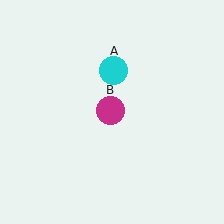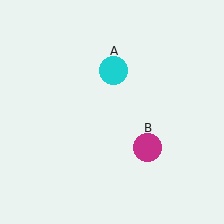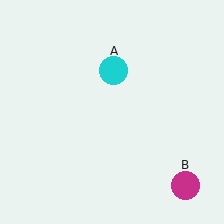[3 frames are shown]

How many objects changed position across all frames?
1 object changed position: magenta circle (object B).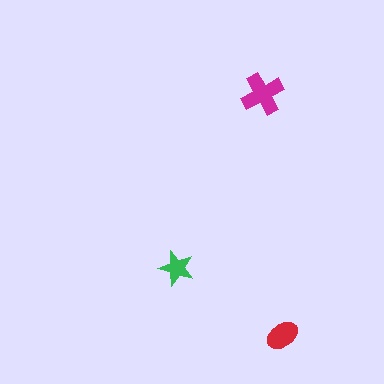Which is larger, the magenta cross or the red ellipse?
The magenta cross.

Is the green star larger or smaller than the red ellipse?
Smaller.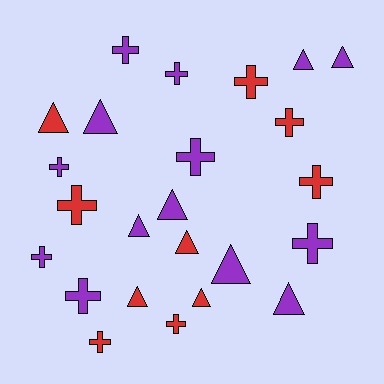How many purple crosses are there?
There are 7 purple crosses.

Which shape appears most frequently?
Cross, with 13 objects.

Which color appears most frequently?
Purple, with 14 objects.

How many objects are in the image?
There are 24 objects.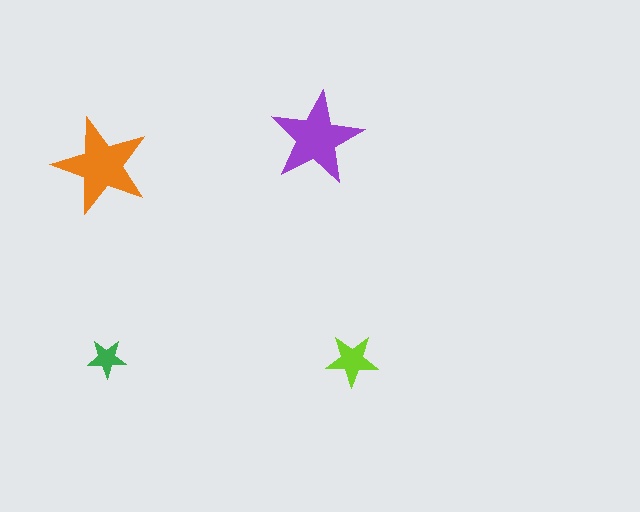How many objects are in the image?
There are 4 objects in the image.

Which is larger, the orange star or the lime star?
The orange one.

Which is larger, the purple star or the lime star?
The purple one.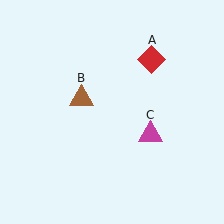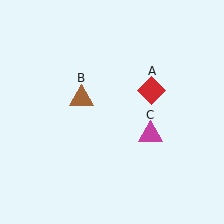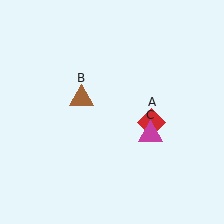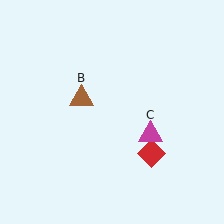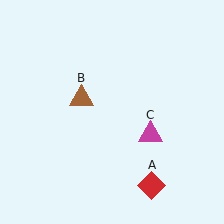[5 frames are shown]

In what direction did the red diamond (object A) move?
The red diamond (object A) moved down.